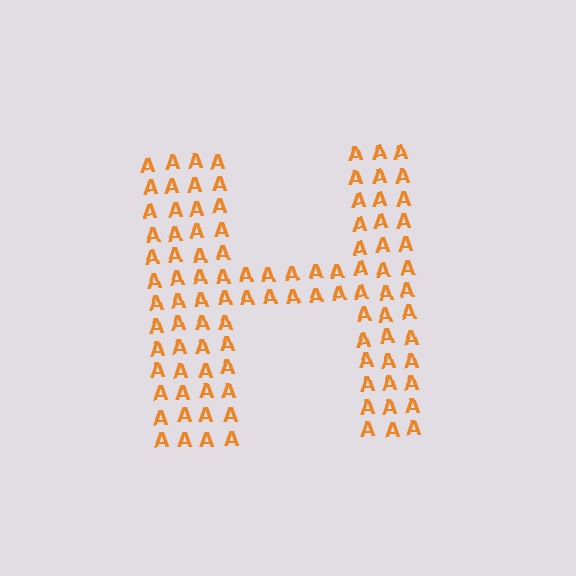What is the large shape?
The large shape is the letter H.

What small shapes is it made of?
It is made of small letter A's.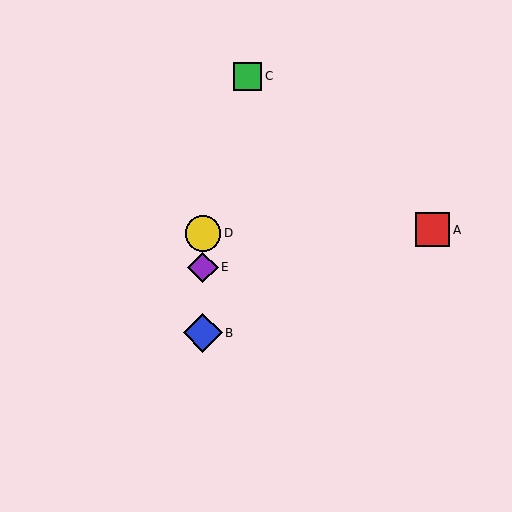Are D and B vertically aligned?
Yes, both are at x≈203.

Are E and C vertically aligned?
No, E is at x≈203 and C is at x≈248.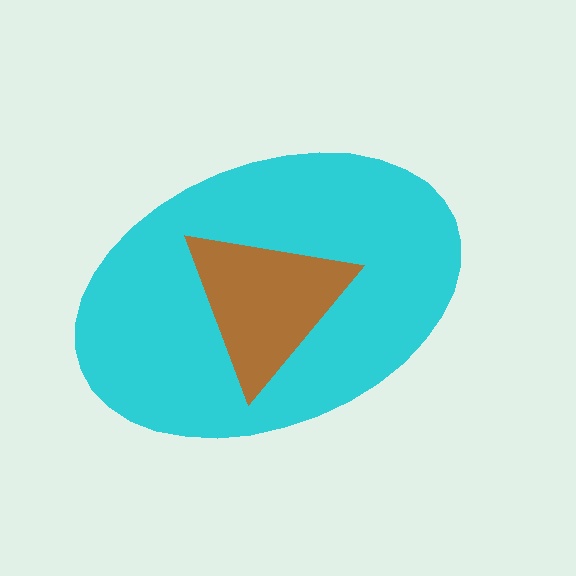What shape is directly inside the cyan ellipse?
The brown triangle.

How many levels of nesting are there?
2.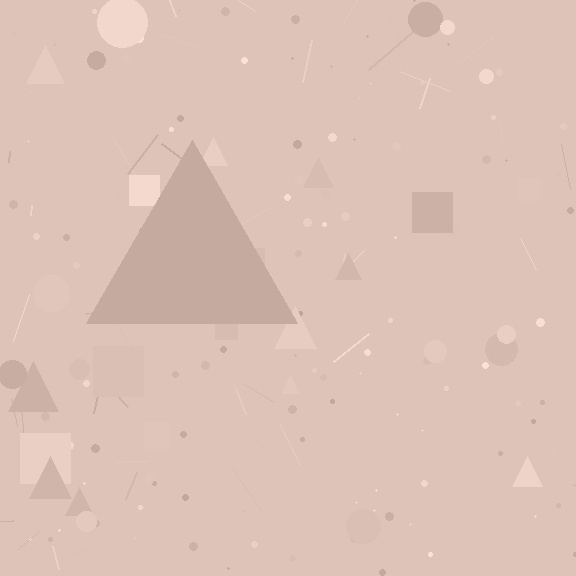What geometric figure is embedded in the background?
A triangle is embedded in the background.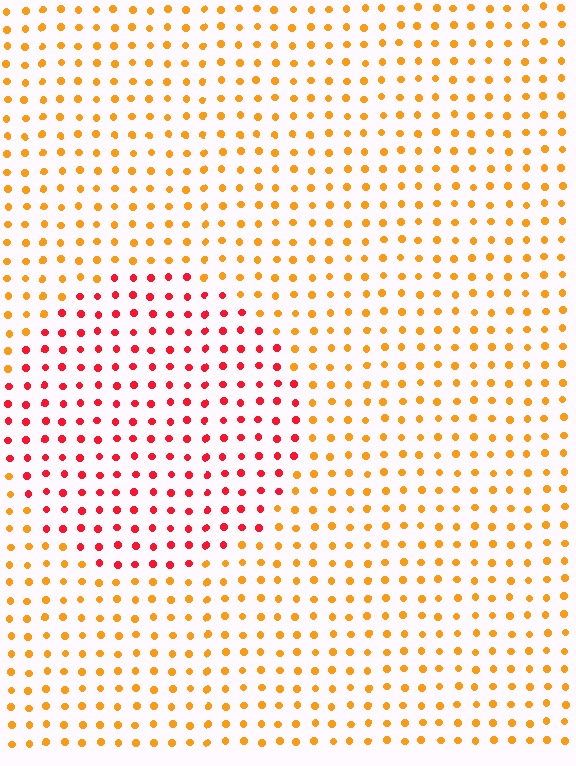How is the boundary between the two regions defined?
The boundary is defined purely by a slight shift in hue (about 42 degrees). Spacing, size, and orientation are identical on both sides.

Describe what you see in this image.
The image is filled with small orange elements in a uniform arrangement. A circle-shaped region is visible where the elements are tinted to a slightly different hue, forming a subtle color boundary.